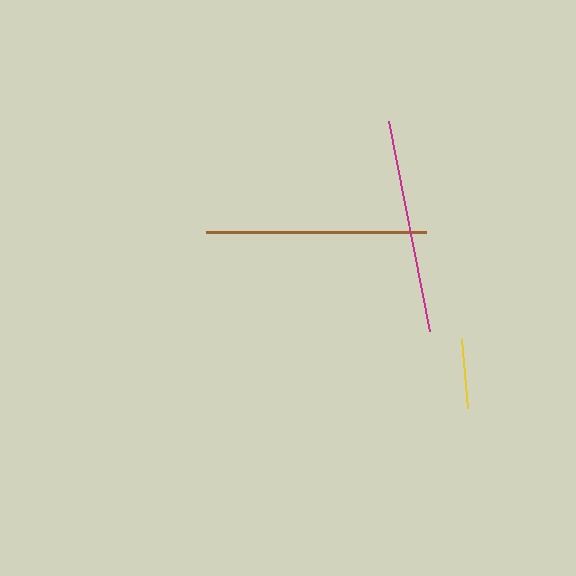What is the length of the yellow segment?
The yellow segment is approximately 70 pixels long.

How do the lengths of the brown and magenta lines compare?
The brown and magenta lines are approximately the same length.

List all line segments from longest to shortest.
From longest to shortest: brown, magenta, yellow.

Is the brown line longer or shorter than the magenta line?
The brown line is longer than the magenta line.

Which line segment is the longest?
The brown line is the longest at approximately 221 pixels.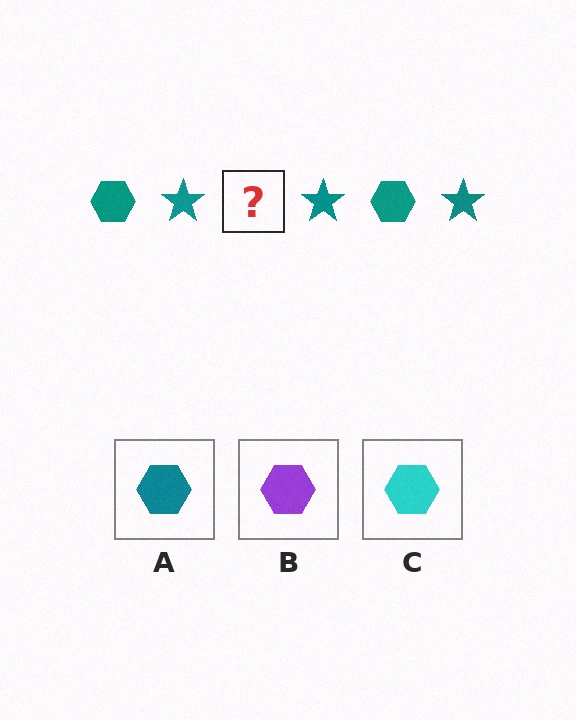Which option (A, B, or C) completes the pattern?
A.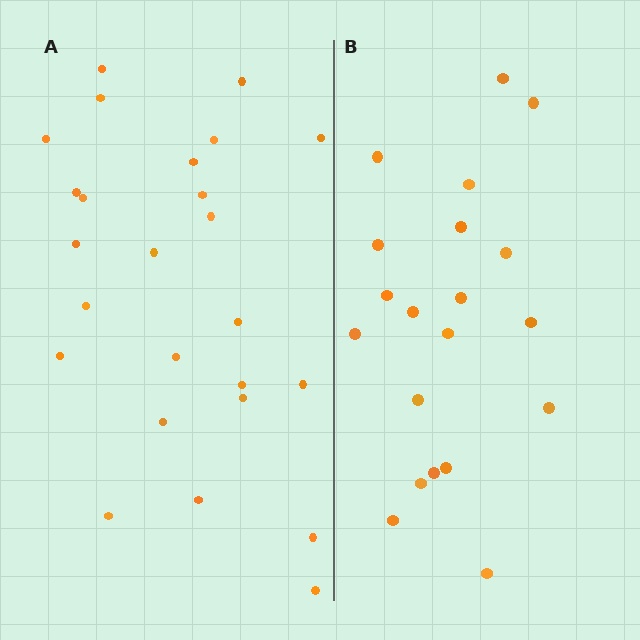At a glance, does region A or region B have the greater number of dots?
Region A (the left region) has more dots.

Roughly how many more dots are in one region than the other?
Region A has about 5 more dots than region B.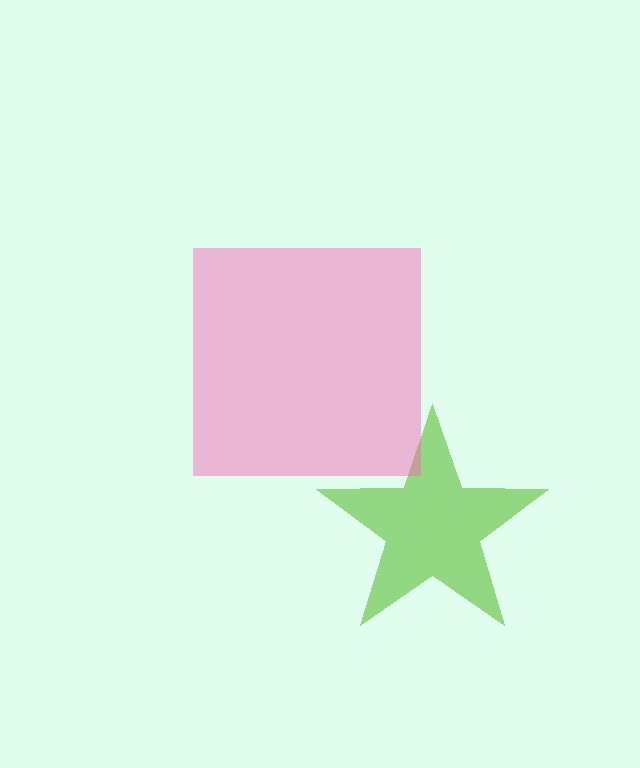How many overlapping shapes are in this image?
There are 2 overlapping shapes in the image.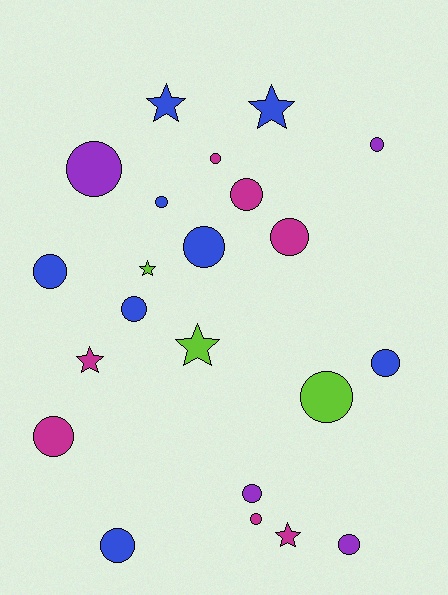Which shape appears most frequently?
Circle, with 16 objects.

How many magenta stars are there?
There are 2 magenta stars.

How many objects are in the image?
There are 22 objects.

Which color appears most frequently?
Blue, with 8 objects.